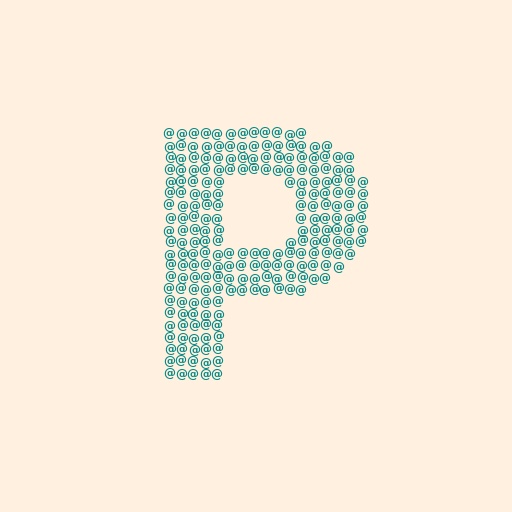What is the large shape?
The large shape is the letter P.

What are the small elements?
The small elements are at signs.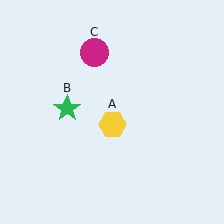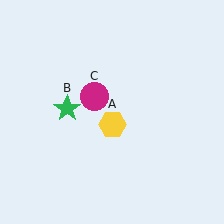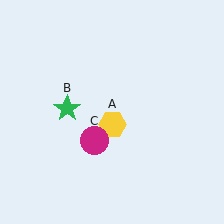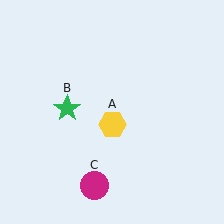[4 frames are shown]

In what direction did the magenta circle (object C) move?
The magenta circle (object C) moved down.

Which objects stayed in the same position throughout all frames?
Yellow hexagon (object A) and green star (object B) remained stationary.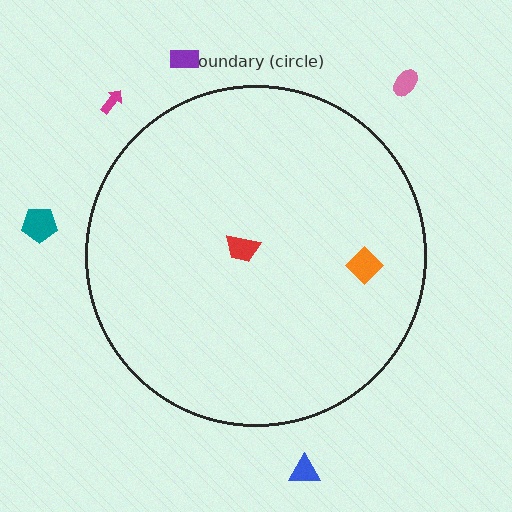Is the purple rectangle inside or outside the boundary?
Outside.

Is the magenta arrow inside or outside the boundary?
Outside.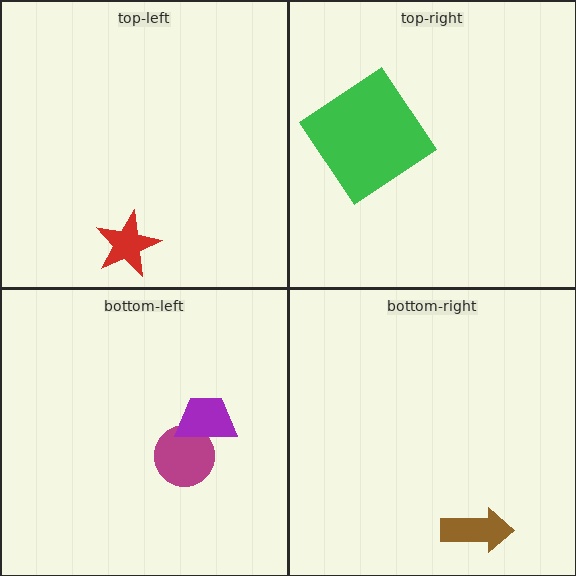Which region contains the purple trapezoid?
The bottom-left region.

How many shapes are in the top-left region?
1.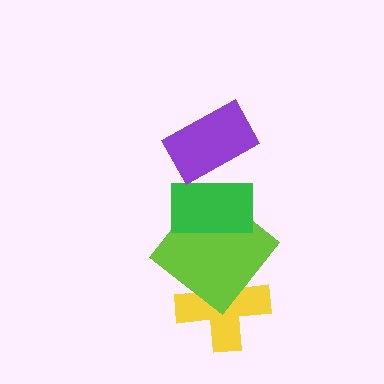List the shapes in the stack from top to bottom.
From top to bottom: the purple rectangle, the green rectangle, the lime diamond, the yellow cross.